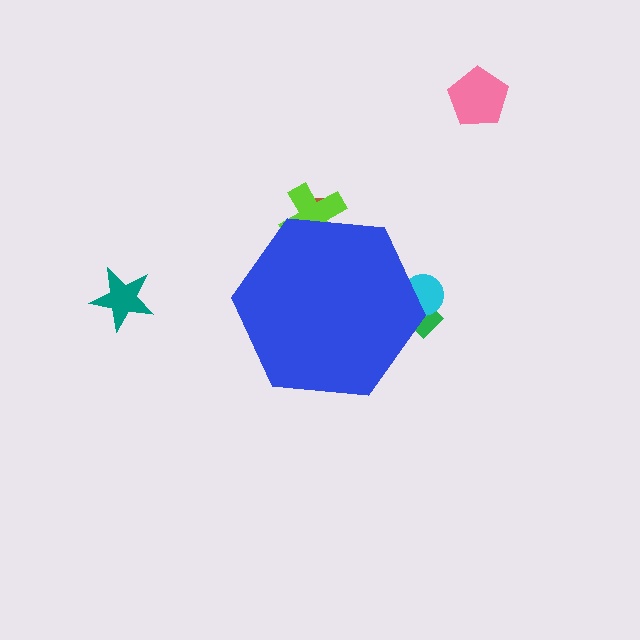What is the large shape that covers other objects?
A blue hexagon.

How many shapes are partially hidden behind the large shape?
4 shapes are partially hidden.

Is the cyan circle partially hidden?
Yes, the cyan circle is partially hidden behind the blue hexagon.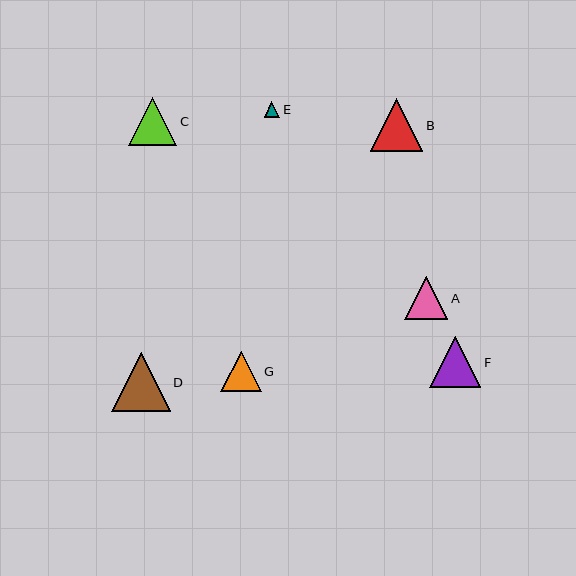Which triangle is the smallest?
Triangle E is the smallest with a size of approximately 16 pixels.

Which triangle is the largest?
Triangle D is the largest with a size of approximately 59 pixels.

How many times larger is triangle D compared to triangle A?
Triangle D is approximately 1.4 times the size of triangle A.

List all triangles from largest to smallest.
From largest to smallest: D, B, F, C, A, G, E.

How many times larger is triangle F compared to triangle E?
Triangle F is approximately 3.3 times the size of triangle E.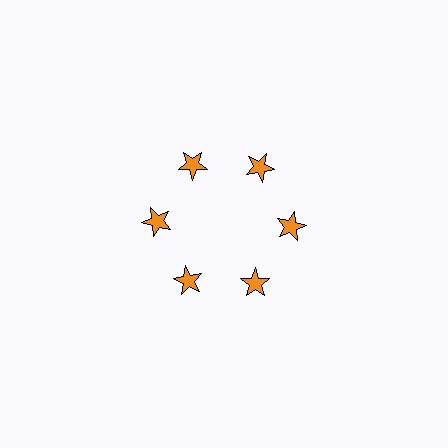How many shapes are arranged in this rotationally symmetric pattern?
There are 6 shapes, arranged in 6 groups of 1.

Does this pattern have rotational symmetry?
Yes, this pattern has 6-fold rotational symmetry. It looks the same after rotating 60 degrees around the center.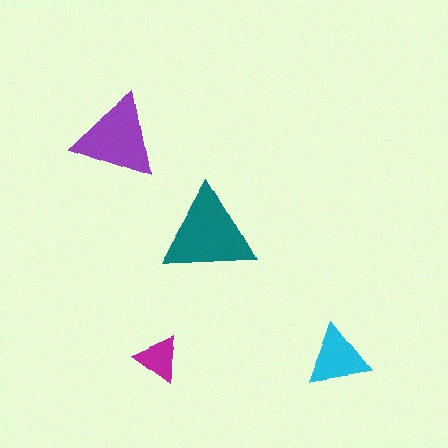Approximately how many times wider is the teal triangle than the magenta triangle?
About 2 times wider.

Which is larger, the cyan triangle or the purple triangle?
The purple one.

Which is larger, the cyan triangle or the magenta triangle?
The cyan one.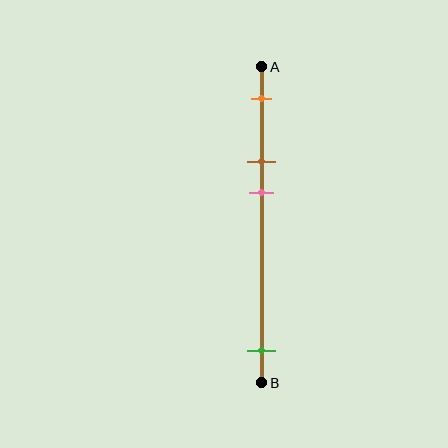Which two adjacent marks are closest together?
The brown and pink marks are the closest adjacent pair.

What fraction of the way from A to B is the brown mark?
The brown mark is approximately 30% (0.3) of the way from A to B.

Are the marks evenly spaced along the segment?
No, the marks are not evenly spaced.